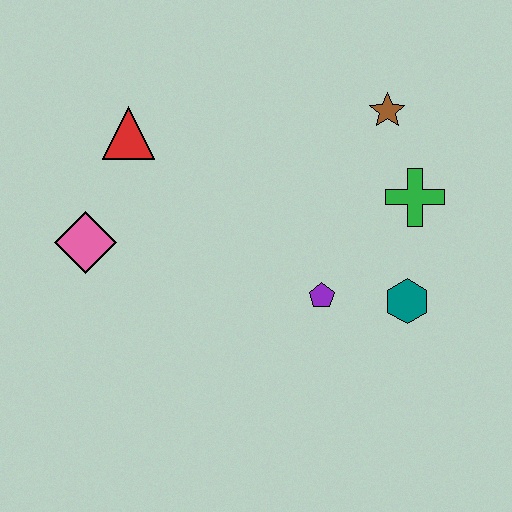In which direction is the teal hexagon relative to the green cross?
The teal hexagon is below the green cross.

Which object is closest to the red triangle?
The pink diamond is closest to the red triangle.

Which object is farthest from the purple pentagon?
The red triangle is farthest from the purple pentagon.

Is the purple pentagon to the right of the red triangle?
Yes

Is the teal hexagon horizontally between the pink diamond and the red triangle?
No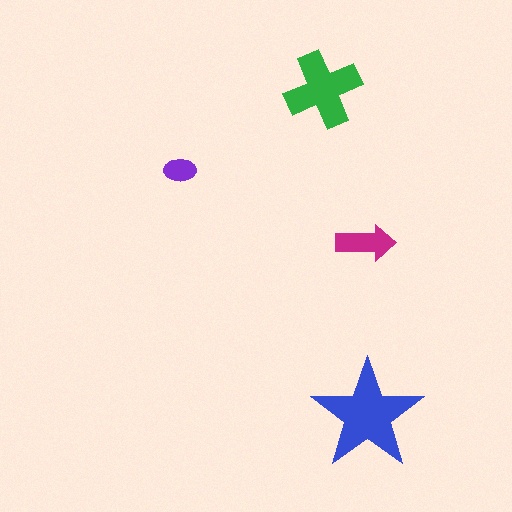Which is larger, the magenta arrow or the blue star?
The blue star.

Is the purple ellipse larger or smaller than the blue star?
Smaller.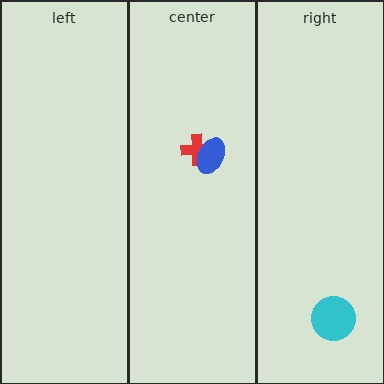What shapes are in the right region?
The cyan circle.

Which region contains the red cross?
The center region.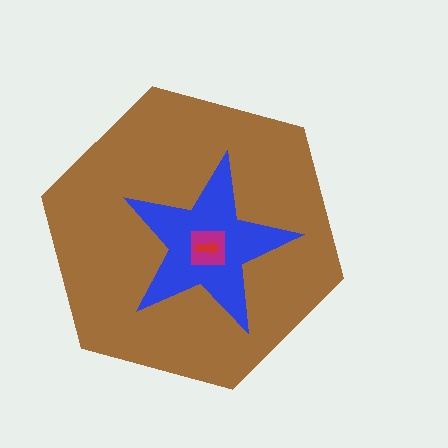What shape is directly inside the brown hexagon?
The blue star.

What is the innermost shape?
The red arrow.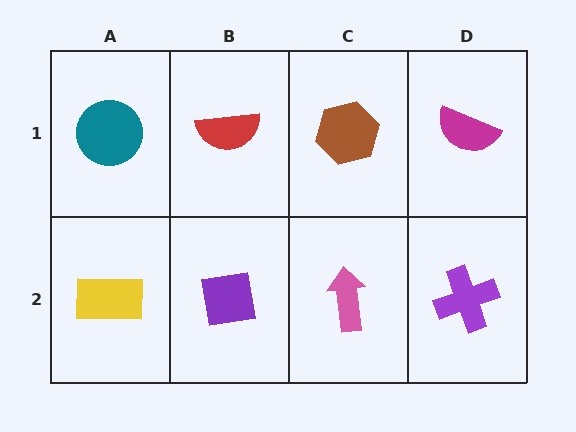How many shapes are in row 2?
4 shapes.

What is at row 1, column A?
A teal circle.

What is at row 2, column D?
A purple cross.